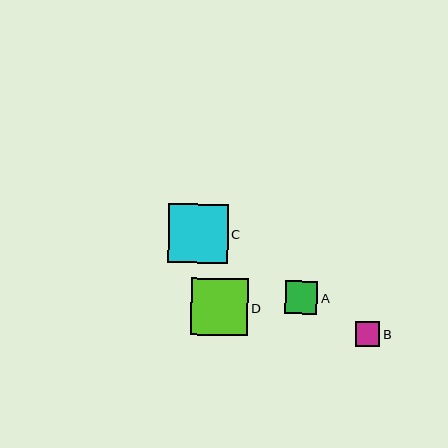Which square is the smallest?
Square B is the smallest with a size of approximately 25 pixels.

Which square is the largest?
Square C is the largest with a size of approximately 59 pixels.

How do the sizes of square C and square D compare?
Square C and square D are approximately the same size.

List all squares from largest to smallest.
From largest to smallest: C, D, A, B.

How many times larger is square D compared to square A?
Square D is approximately 1.8 times the size of square A.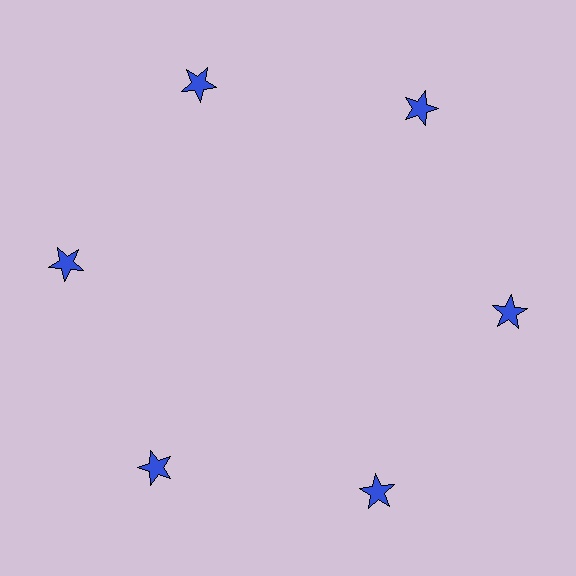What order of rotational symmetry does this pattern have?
This pattern has 6-fold rotational symmetry.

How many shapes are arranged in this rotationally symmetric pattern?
There are 6 shapes, arranged in 6 groups of 1.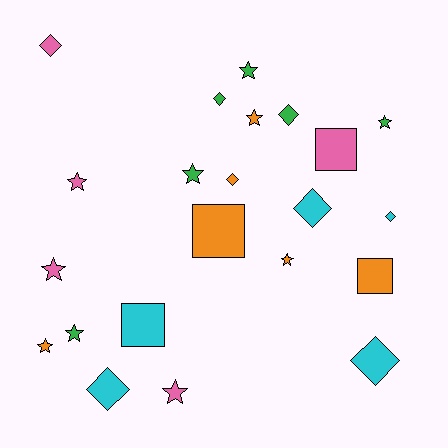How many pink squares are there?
There is 1 pink square.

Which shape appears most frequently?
Star, with 10 objects.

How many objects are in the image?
There are 22 objects.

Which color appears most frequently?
Orange, with 6 objects.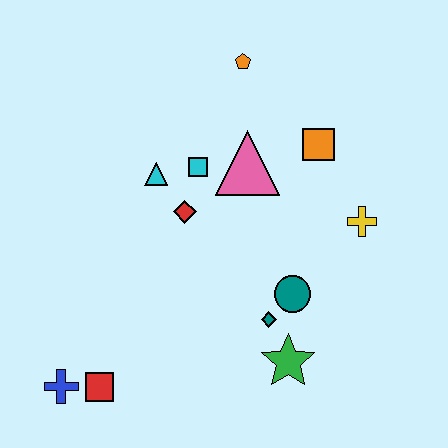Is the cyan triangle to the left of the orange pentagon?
Yes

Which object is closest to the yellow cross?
The orange square is closest to the yellow cross.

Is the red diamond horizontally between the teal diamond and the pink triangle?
No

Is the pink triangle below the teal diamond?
No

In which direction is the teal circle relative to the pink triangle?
The teal circle is below the pink triangle.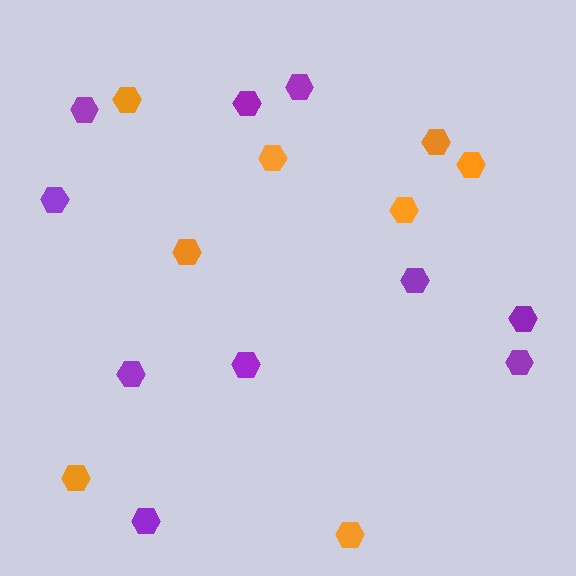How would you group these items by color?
There are 2 groups: one group of orange hexagons (8) and one group of purple hexagons (10).